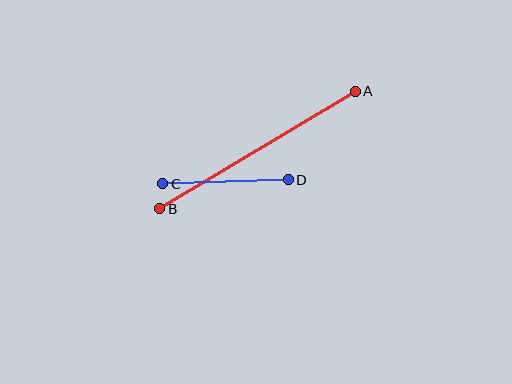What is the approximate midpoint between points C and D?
The midpoint is at approximately (226, 182) pixels.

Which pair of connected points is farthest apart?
Points A and B are farthest apart.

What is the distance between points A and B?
The distance is approximately 228 pixels.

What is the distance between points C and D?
The distance is approximately 125 pixels.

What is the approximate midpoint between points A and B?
The midpoint is at approximately (257, 150) pixels.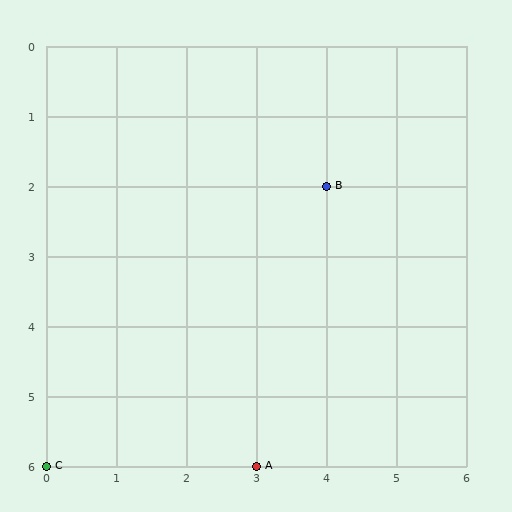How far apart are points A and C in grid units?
Points A and C are 3 columns apart.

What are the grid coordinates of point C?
Point C is at grid coordinates (0, 6).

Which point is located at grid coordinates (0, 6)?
Point C is at (0, 6).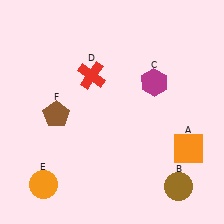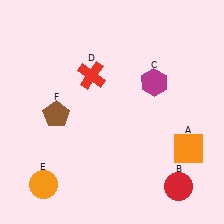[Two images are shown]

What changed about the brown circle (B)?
In Image 1, B is brown. In Image 2, it changed to red.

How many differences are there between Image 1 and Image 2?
There is 1 difference between the two images.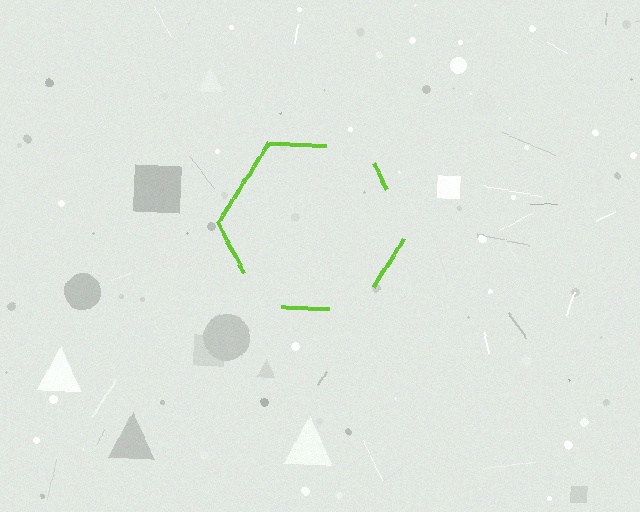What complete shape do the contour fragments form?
The contour fragments form a hexagon.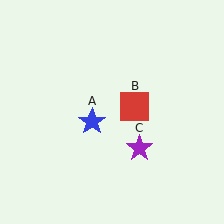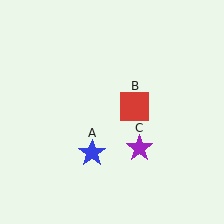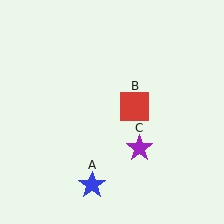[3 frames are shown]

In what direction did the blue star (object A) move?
The blue star (object A) moved down.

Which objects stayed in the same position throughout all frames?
Red square (object B) and purple star (object C) remained stationary.